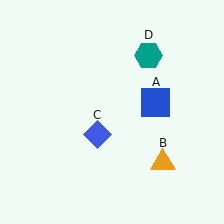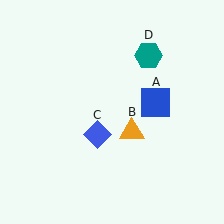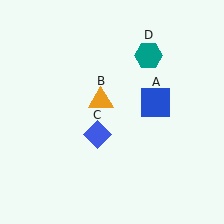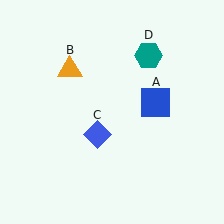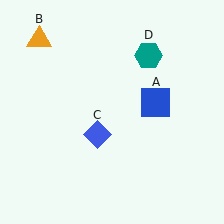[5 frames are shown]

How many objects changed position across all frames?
1 object changed position: orange triangle (object B).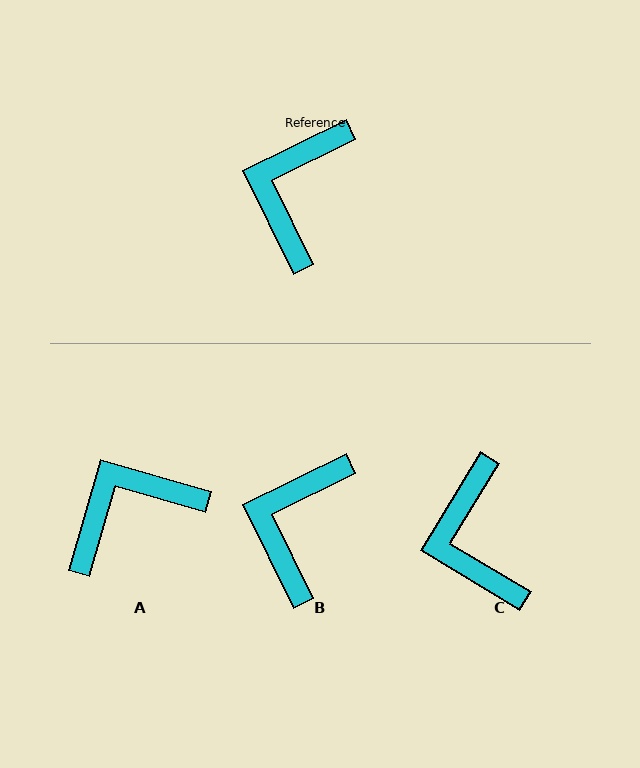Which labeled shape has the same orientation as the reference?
B.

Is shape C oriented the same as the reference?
No, it is off by about 33 degrees.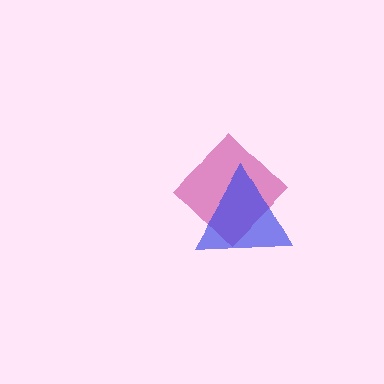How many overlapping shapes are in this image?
There are 2 overlapping shapes in the image.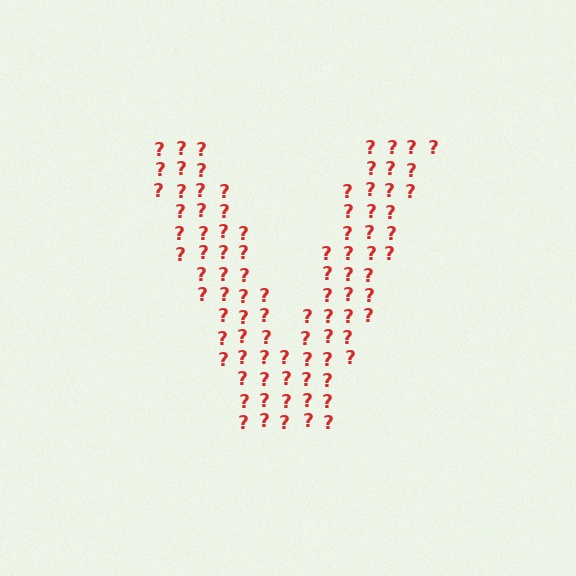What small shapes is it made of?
It is made of small question marks.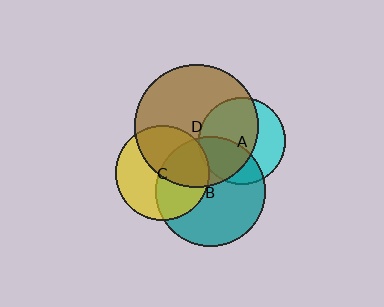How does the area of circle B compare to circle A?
Approximately 1.6 times.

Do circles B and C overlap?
Yes.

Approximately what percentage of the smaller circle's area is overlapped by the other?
Approximately 45%.